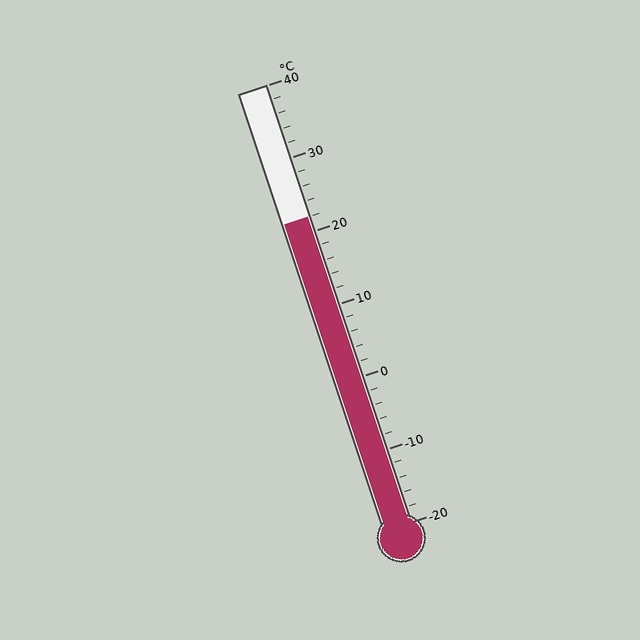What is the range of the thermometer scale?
The thermometer scale ranges from -20°C to 40°C.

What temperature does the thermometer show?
The thermometer shows approximately 22°C.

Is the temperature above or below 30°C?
The temperature is below 30°C.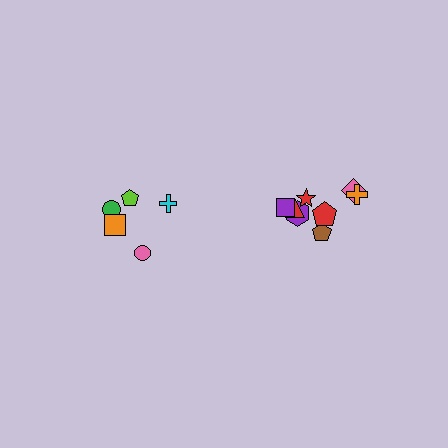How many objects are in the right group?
There are 8 objects.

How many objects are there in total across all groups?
There are 13 objects.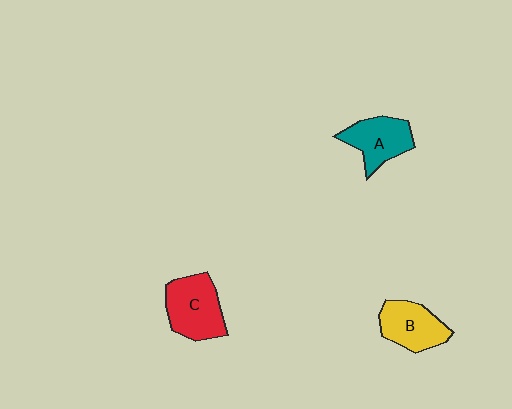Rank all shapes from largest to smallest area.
From largest to smallest: C (red), B (yellow), A (teal).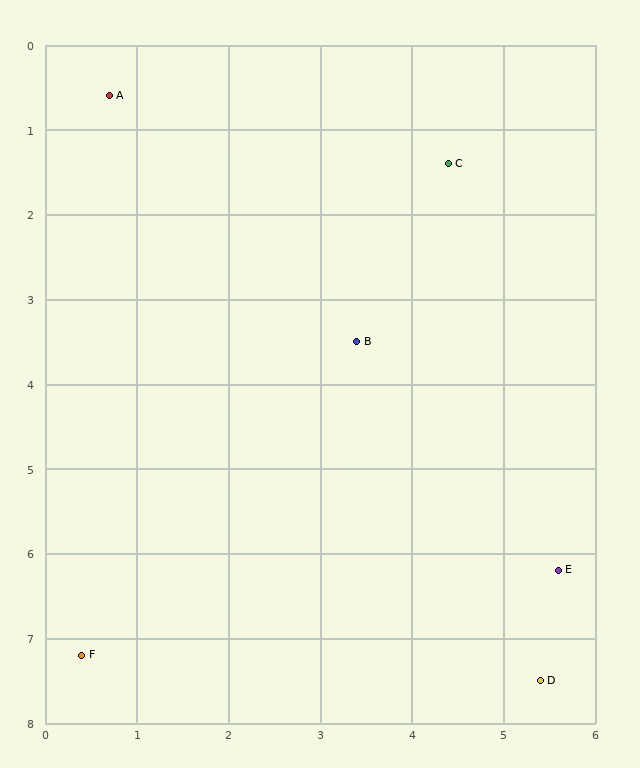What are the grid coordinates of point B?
Point B is at approximately (3.4, 3.5).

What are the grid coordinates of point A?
Point A is at approximately (0.7, 0.6).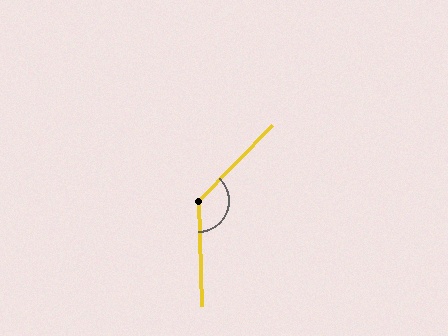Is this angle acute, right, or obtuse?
It is obtuse.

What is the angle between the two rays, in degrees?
Approximately 134 degrees.